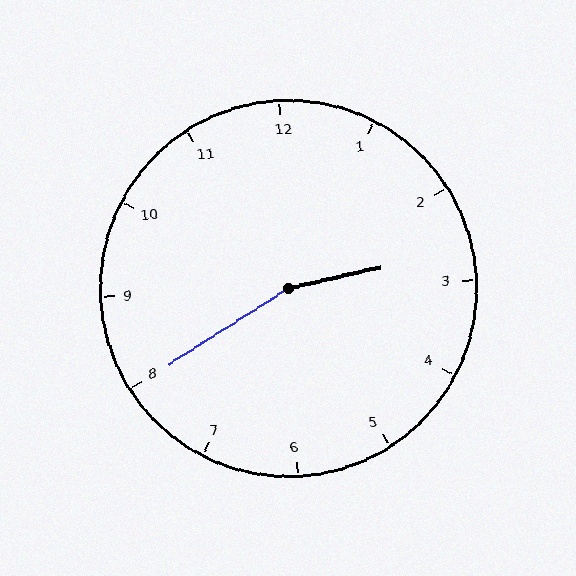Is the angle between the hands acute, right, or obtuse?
It is obtuse.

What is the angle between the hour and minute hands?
Approximately 160 degrees.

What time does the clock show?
2:40.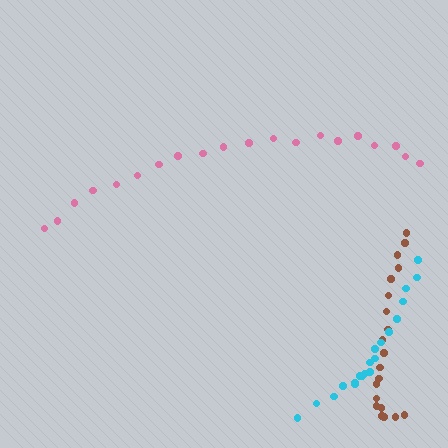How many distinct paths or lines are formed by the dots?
There are 3 distinct paths.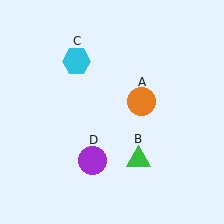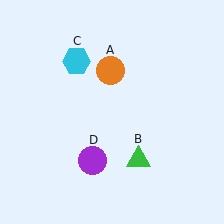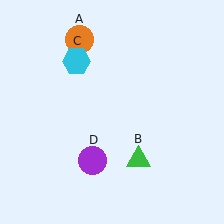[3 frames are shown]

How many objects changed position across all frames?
1 object changed position: orange circle (object A).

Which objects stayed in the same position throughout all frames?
Green triangle (object B) and cyan hexagon (object C) and purple circle (object D) remained stationary.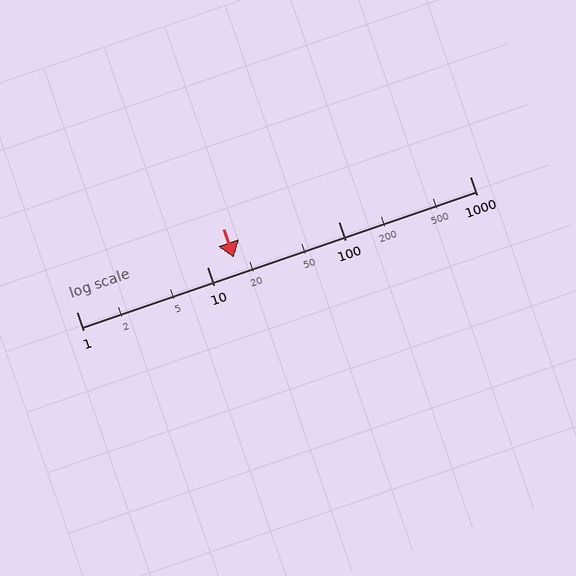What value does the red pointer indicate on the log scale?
The pointer indicates approximately 16.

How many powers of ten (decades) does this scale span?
The scale spans 3 decades, from 1 to 1000.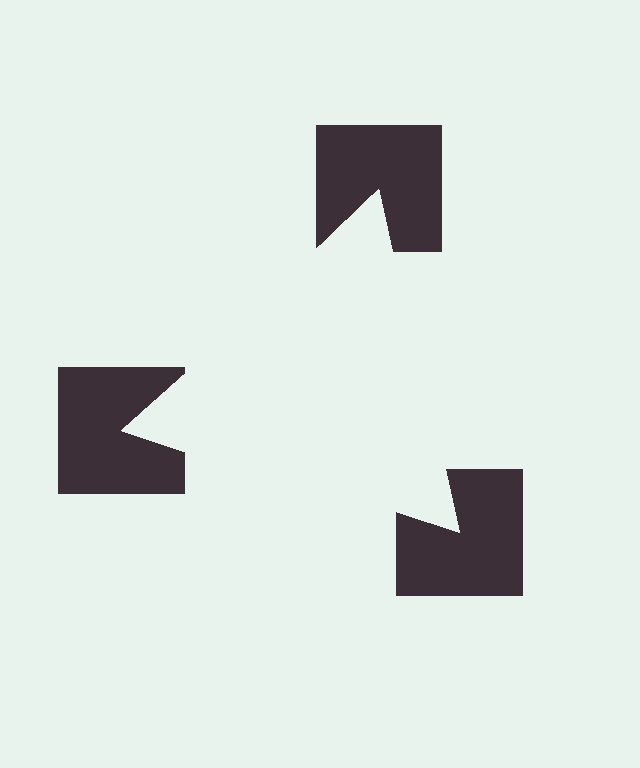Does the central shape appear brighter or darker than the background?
It typically appears slightly brighter than the background, even though no actual brightness change is drawn.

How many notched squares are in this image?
There are 3 — one at each vertex of the illusory triangle.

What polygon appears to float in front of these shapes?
An illusory triangle — its edges are inferred from the aligned wedge cuts in the notched squares, not physically drawn.